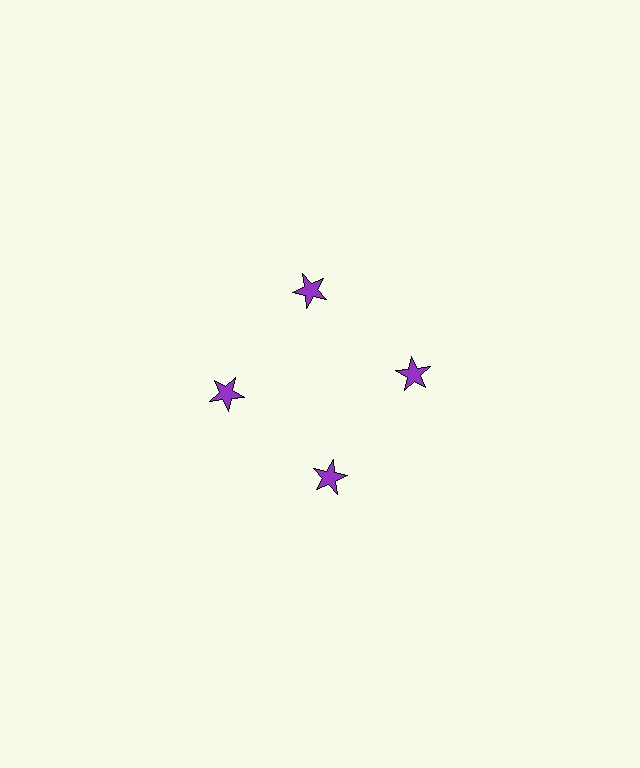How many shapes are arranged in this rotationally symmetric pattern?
There are 4 shapes, arranged in 4 groups of 1.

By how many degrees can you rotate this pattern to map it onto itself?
The pattern maps onto itself every 90 degrees of rotation.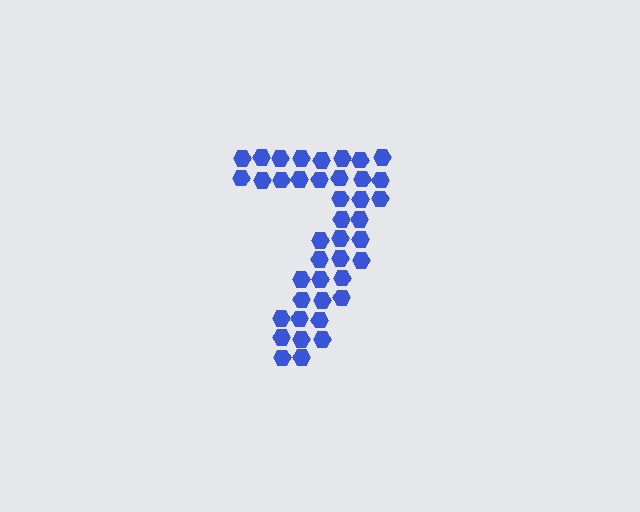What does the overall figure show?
The overall figure shows the digit 7.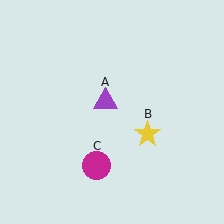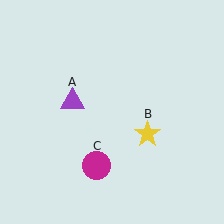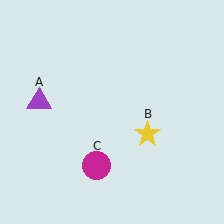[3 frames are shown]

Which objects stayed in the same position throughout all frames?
Yellow star (object B) and magenta circle (object C) remained stationary.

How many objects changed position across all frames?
1 object changed position: purple triangle (object A).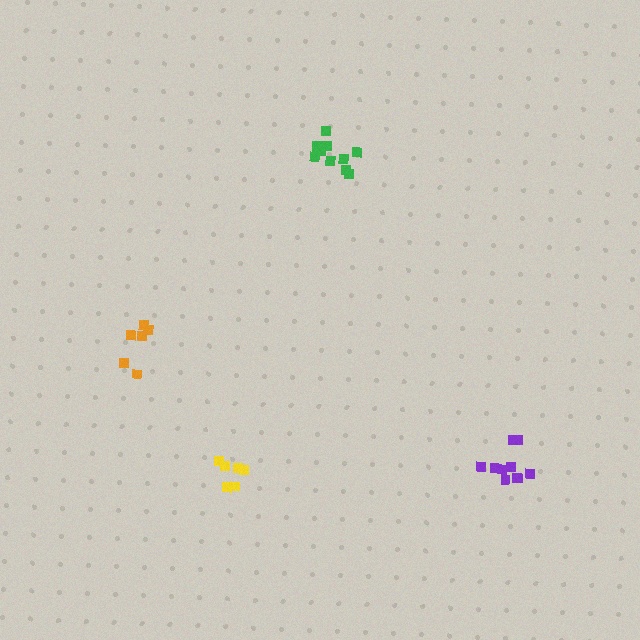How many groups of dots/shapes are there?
There are 4 groups.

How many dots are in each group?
Group 1: 10 dots, Group 2: 6 dots, Group 3: 11 dots, Group 4: 6 dots (33 total).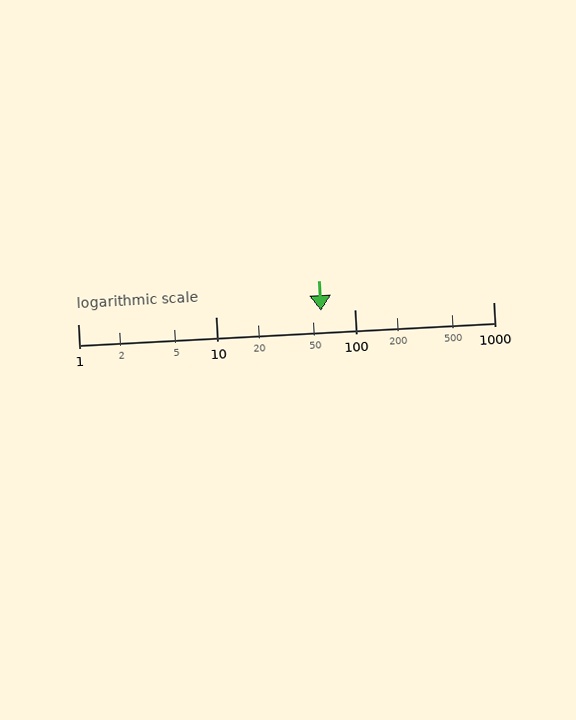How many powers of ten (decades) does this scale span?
The scale spans 3 decades, from 1 to 1000.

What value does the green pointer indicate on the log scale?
The pointer indicates approximately 57.